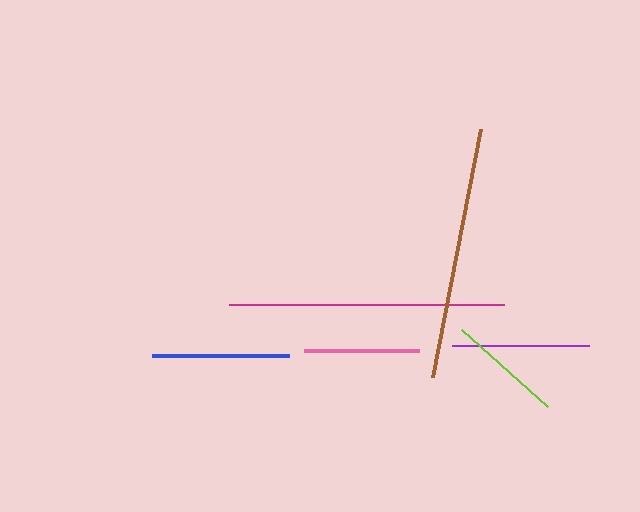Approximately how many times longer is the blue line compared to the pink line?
The blue line is approximately 1.2 times the length of the pink line.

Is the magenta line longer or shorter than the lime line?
The magenta line is longer than the lime line.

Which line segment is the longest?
The magenta line is the longest at approximately 275 pixels.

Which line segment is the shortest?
The pink line is the shortest at approximately 115 pixels.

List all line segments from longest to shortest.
From longest to shortest: magenta, brown, purple, blue, lime, pink.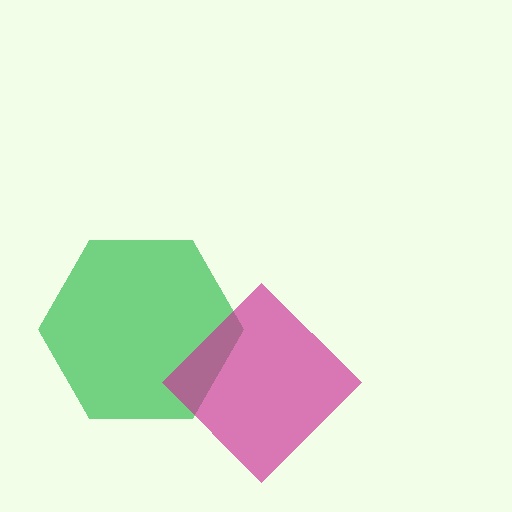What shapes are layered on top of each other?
The layered shapes are: a green hexagon, a magenta diamond.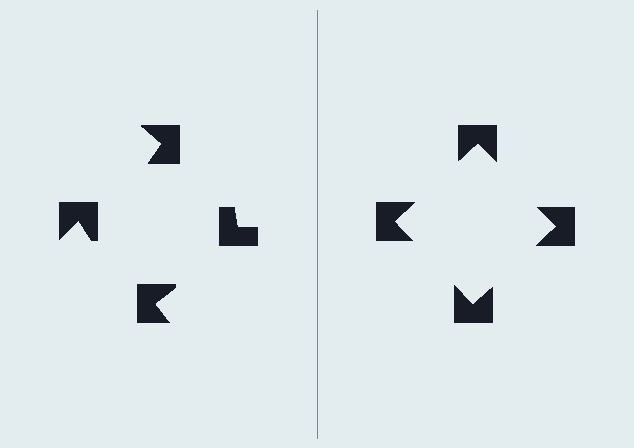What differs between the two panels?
The notched squares are positioned identically on both sides; only the wedge orientations differ. On the right they align to a square; on the left they are misaligned.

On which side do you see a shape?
An illusory square appears on the right side. On the left side the wedge cuts are rotated, so no coherent shape forms.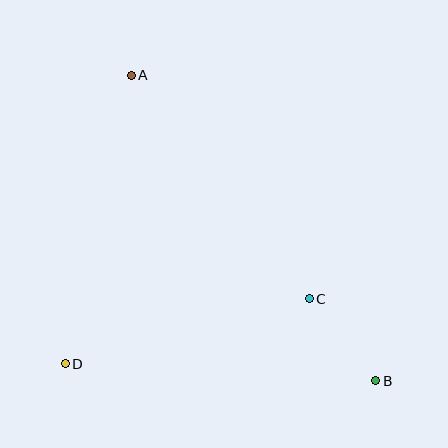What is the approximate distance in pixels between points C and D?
The distance between C and D is approximately 252 pixels.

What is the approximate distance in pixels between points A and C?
The distance between A and C is approximately 286 pixels.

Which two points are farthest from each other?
Points A and B are farthest from each other.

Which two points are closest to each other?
Points B and C are closest to each other.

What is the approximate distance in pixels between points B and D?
The distance between B and D is approximately 311 pixels.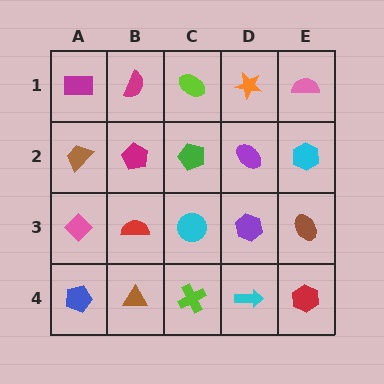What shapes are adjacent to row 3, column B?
A magenta pentagon (row 2, column B), a brown triangle (row 4, column B), a pink diamond (row 3, column A), a cyan circle (row 3, column C).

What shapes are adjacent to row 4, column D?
A purple hexagon (row 3, column D), a lime cross (row 4, column C), a red hexagon (row 4, column E).